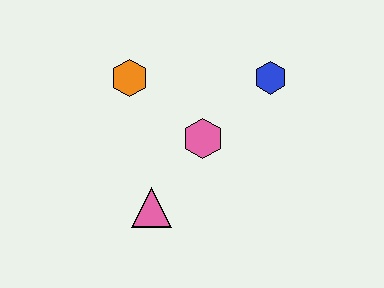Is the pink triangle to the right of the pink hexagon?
No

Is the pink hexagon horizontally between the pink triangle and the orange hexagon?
No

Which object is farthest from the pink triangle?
The blue hexagon is farthest from the pink triangle.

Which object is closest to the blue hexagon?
The pink hexagon is closest to the blue hexagon.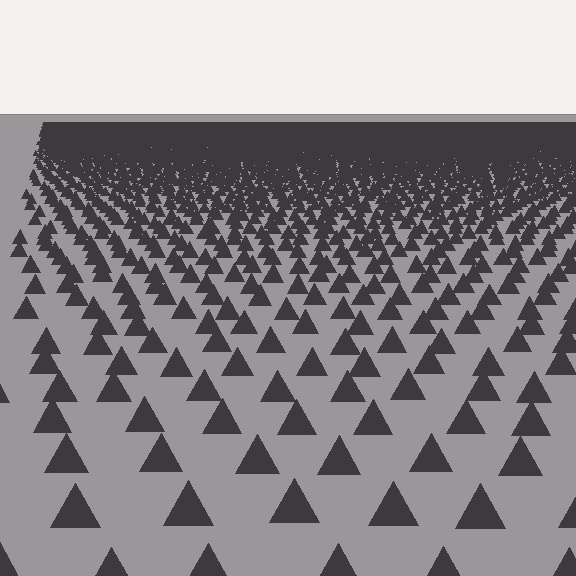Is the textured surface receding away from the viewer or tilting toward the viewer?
The surface is receding away from the viewer. Texture elements get smaller and denser toward the top.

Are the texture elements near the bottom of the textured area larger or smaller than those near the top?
Larger. Near the bottom, elements are closer to the viewer and appear at a bigger on-screen size.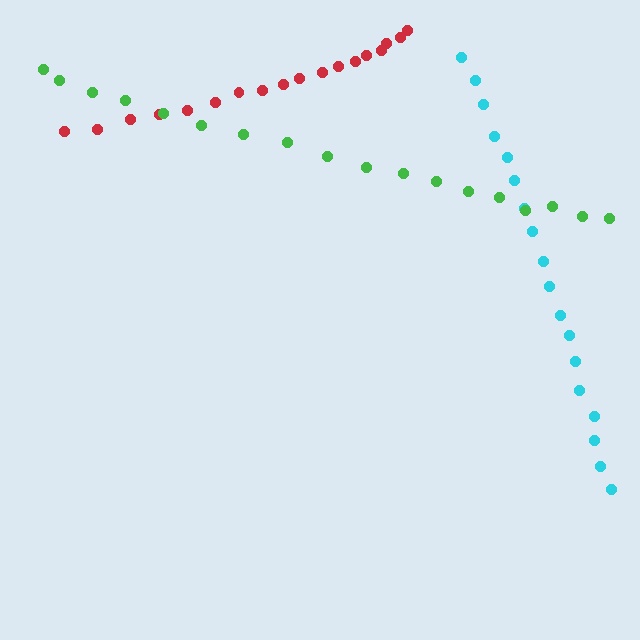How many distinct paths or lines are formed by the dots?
There are 3 distinct paths.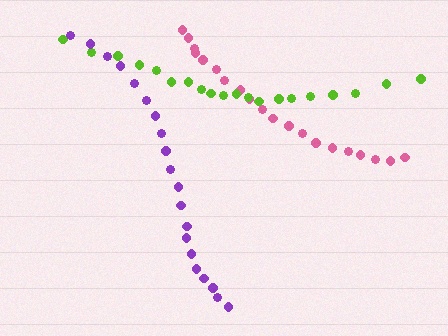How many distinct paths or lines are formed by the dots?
There are 3 distinct paths.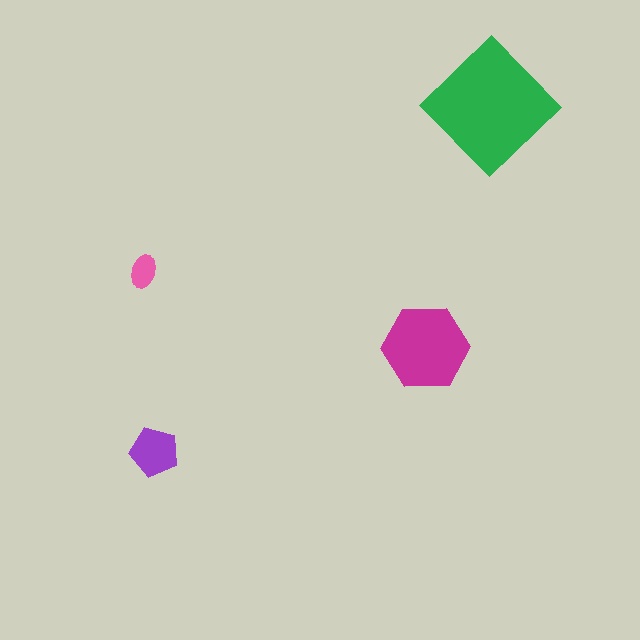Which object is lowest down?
The purple pentagon is bottommost.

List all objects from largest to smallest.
The green diamond, the magenta hexagon, the purple pentagon, the pink ellipse.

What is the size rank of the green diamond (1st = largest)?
1st.